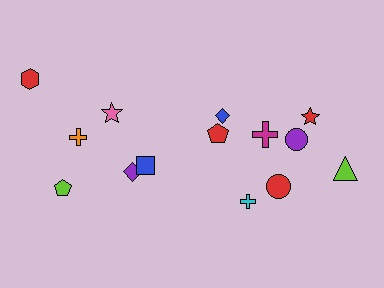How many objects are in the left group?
There are 6 objects.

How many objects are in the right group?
There are 8 objects.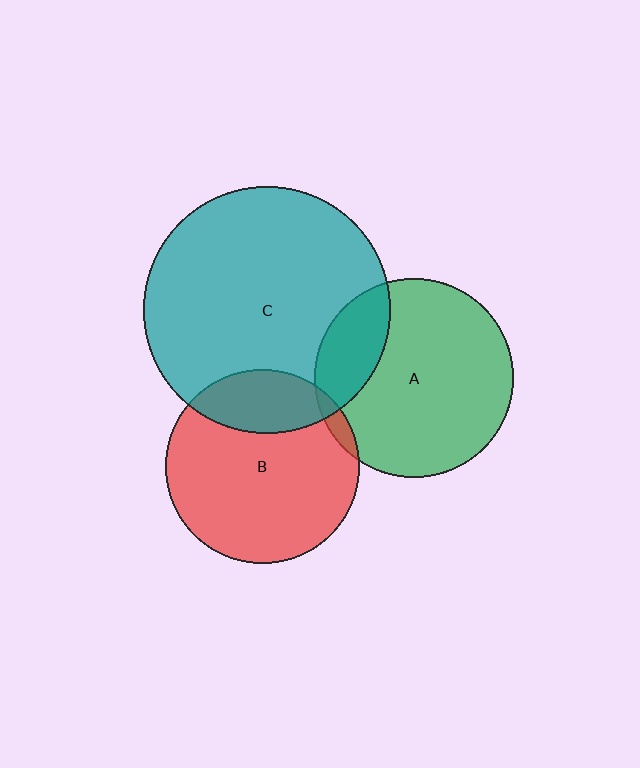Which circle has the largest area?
Circle C (teal).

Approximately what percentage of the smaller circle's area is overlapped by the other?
Approximately 5%.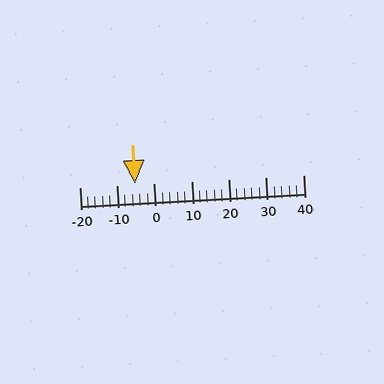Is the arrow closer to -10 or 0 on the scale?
The arrow is closer to -10.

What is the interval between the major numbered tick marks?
The major tick marks are spaced 10 units apart.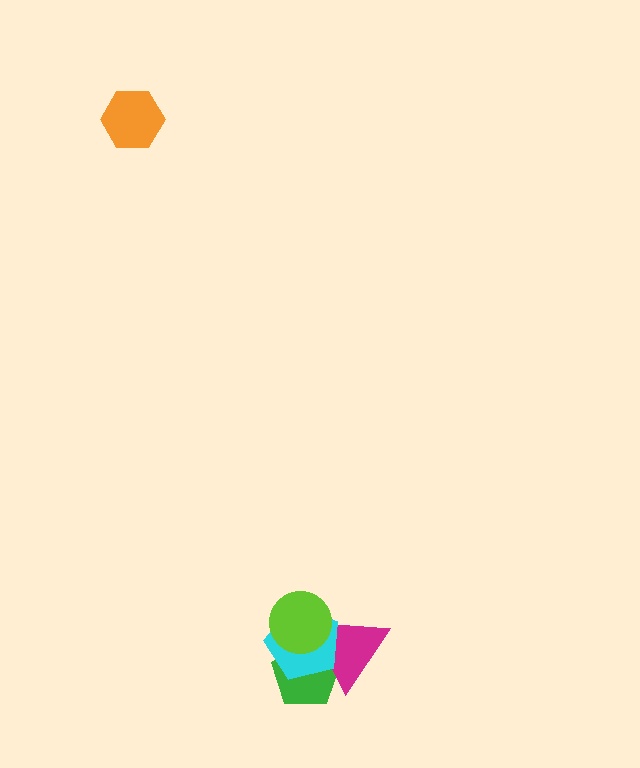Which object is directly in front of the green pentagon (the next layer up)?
The magenta triangle is directly in front of the green pentagon.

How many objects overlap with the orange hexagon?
0 objects overlap with the orange hexagon.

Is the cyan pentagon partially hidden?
Yes, it is partially covered by another shape.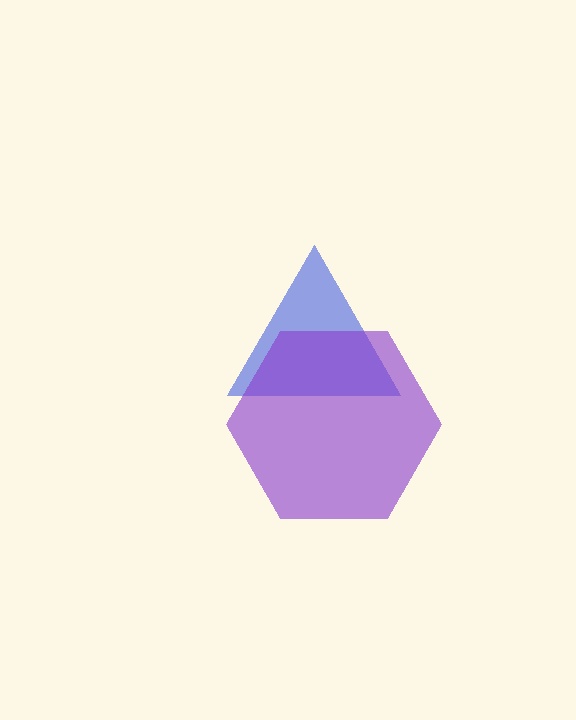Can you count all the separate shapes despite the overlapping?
Yes, there are 2 separate shapes.